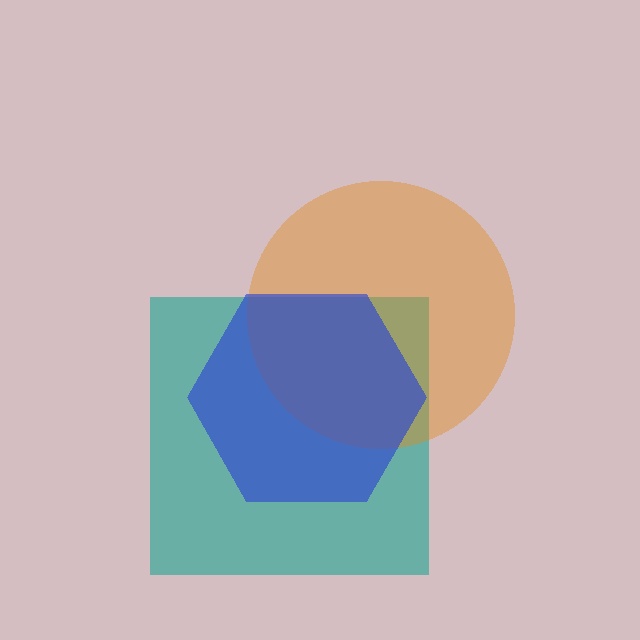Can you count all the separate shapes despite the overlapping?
Yes, there are 3 separate shapes.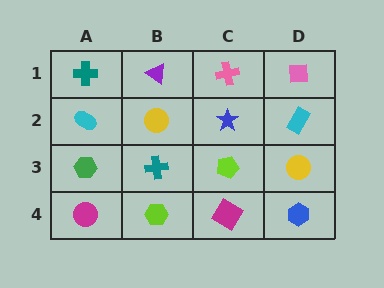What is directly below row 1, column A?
A cyan ellipse.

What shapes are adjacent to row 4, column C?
A lime pentagon (row 3, column C), a lime hexagon (row 4, column B), a blue hexagon (row 4, column D).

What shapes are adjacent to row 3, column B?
A yellow circle (row 2, column B), a lime hexagon (row 4, column B), a green hexagon (row 3, column A), a lime pentagon (row 3, column C).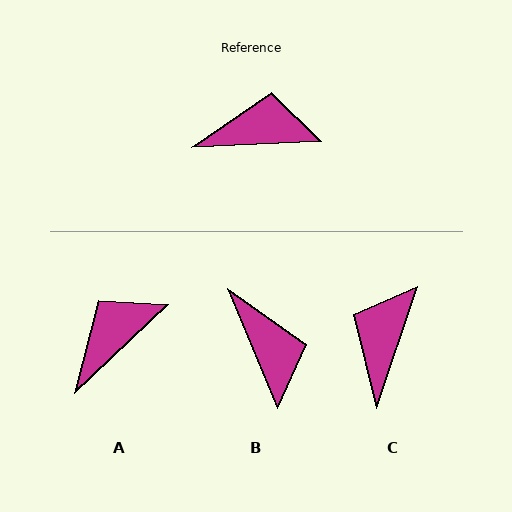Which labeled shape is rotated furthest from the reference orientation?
B, about 70 degrees away.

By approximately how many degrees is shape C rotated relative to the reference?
Approximately 69 degrees counter-clockwise.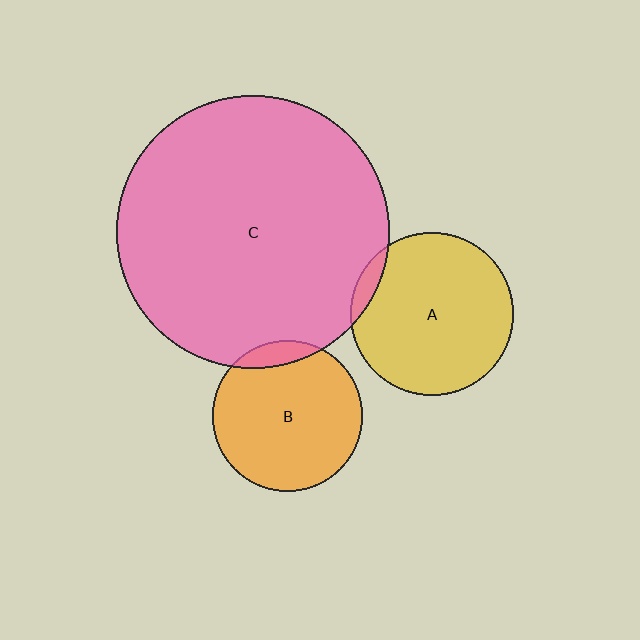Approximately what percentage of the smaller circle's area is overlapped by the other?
Approximately 5%.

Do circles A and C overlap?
Yes.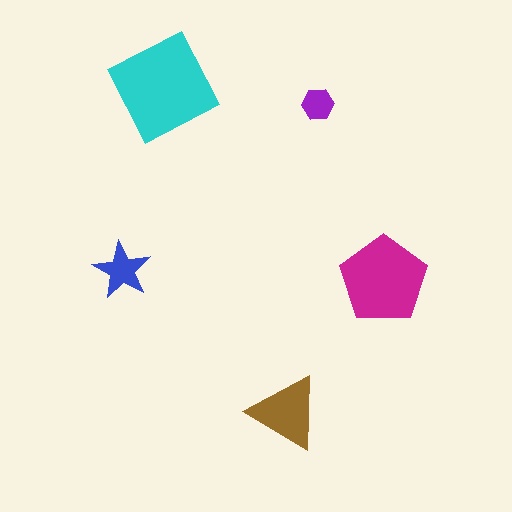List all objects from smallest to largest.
The purple hexagon, the blue star, the brown triangle, the magenta pentagon, the cyan diamond.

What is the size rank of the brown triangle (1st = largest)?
3rd.